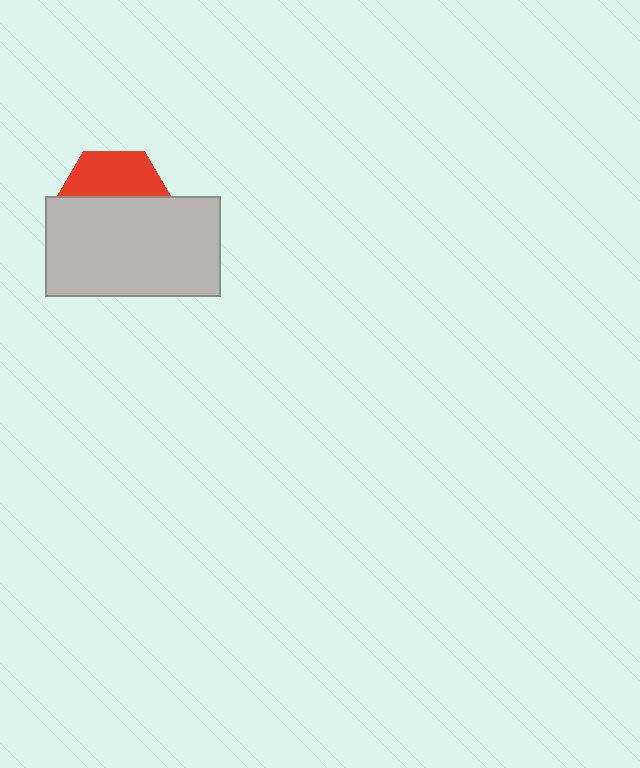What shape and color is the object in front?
The object in front is a light gray rectangle.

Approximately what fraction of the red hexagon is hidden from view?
Roughly 61% of the red hexagon is hidden behind the light gray rectangle.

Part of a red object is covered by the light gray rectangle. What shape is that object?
It is a hexagon.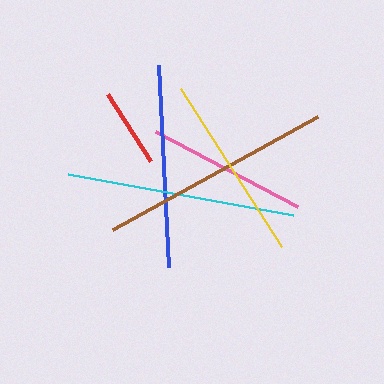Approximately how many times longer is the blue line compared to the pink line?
The blue line is approximately 1.3 times the length of the pink line.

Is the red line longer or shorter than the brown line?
The brown line is longer than the red line.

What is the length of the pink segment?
The pink segment is approximately 161 pixels long.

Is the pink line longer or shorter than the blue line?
The blue line is longer than the pink line.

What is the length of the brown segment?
The brown segment is approximately 234 pixels long.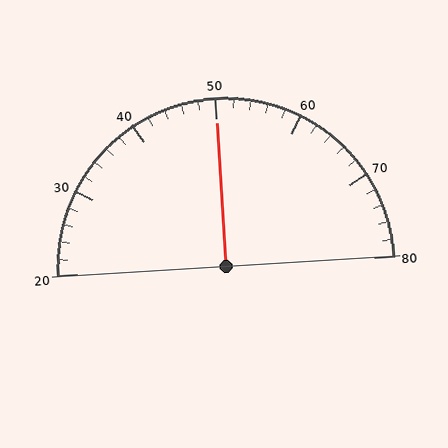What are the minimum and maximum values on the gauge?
The gauge ranges from 20 to 80.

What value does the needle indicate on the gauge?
The needle indicates approximately 50.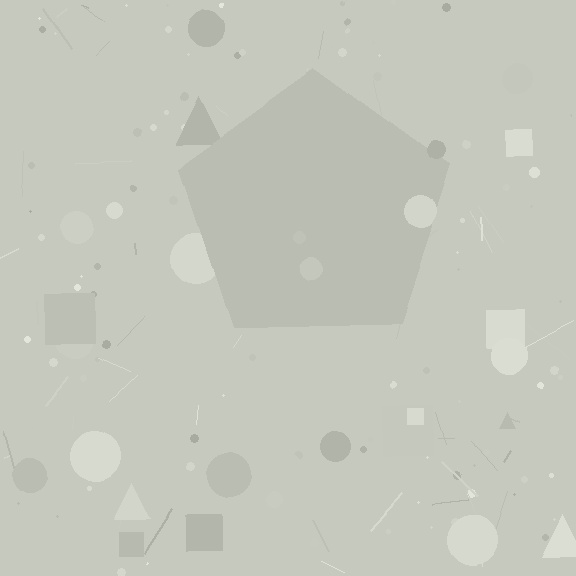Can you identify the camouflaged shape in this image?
The camouflaged shape is a pentagon.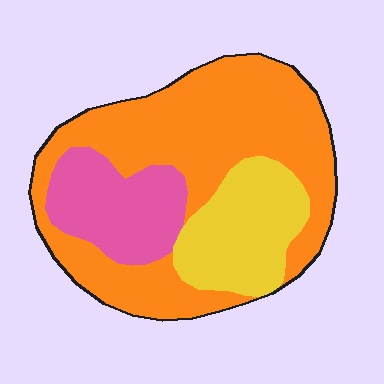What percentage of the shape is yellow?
Yellow takes up about one fifth (1/5) of the shape.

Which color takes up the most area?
Orange, at roughly 60%.